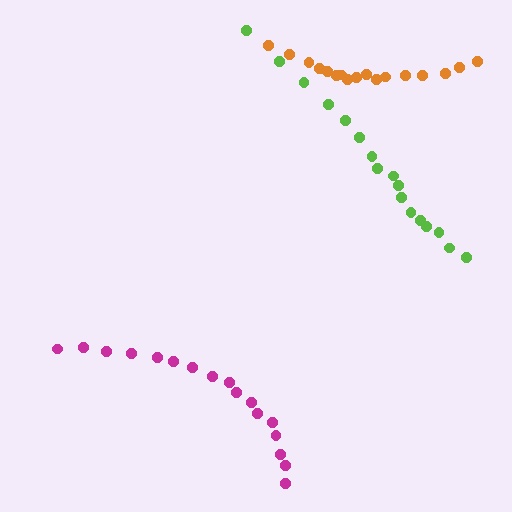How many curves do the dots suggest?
There are 3 distinct paths.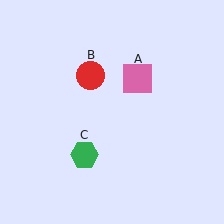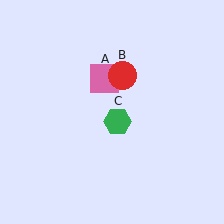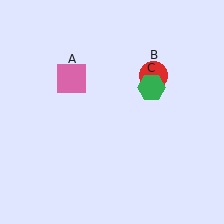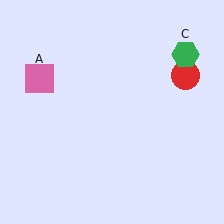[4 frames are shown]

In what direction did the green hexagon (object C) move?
The green hexagon (object C) moved up and to the right.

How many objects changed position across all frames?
3 objects changed position: pink square (object A), red circle (object B), green hexagon (object C).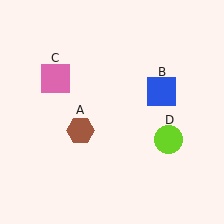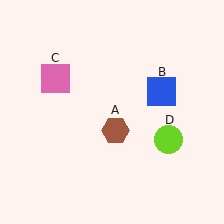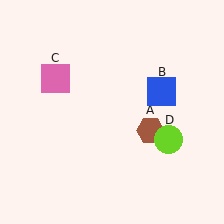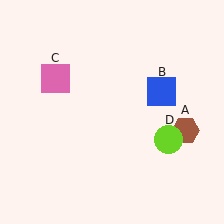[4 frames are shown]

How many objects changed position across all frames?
1 object changed position: brown hexagon (object A).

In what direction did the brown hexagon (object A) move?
The brown hexagon (object A) moved right.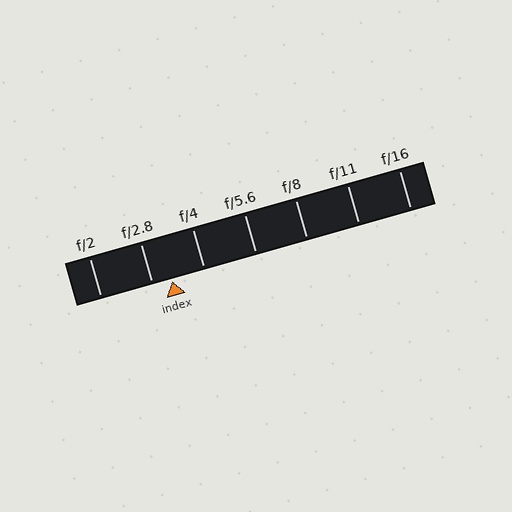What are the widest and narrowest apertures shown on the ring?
The widest aperture shown is f/2 and the narrowest is f/16.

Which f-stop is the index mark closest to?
The index mark is closest to f/2.8.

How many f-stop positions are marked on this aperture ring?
There are 7 f-stop positions marked.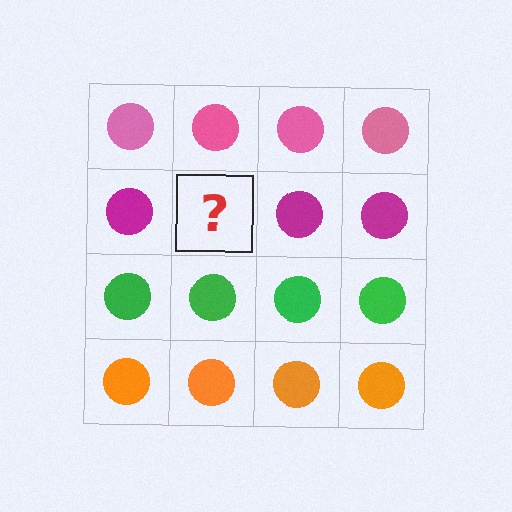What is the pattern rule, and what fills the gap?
The rule is that each row has a consistent color. The gap should be filled with a magenta circle.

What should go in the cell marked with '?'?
The missing cell should contain a magenta circle.